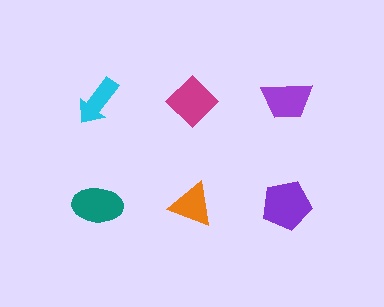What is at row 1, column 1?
A cyan arrow.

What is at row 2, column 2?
An orange triangle.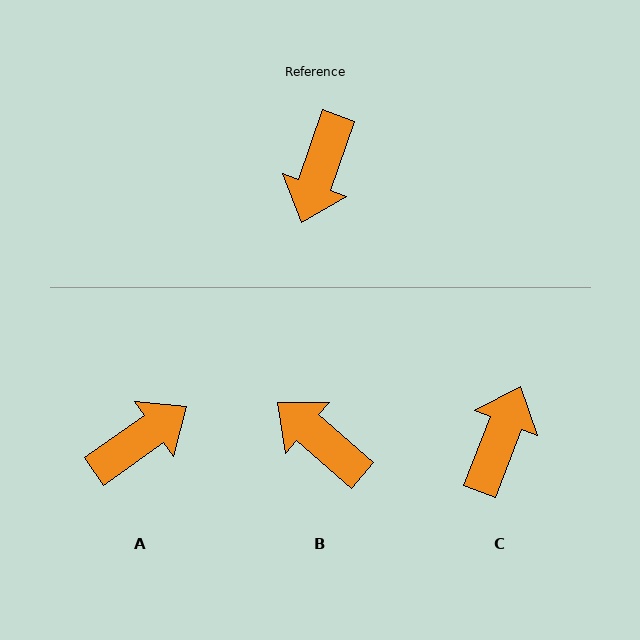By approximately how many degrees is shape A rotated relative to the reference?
Approximately 145 degrees counter-clockwise.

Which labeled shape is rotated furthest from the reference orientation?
C, about 178 degrees away.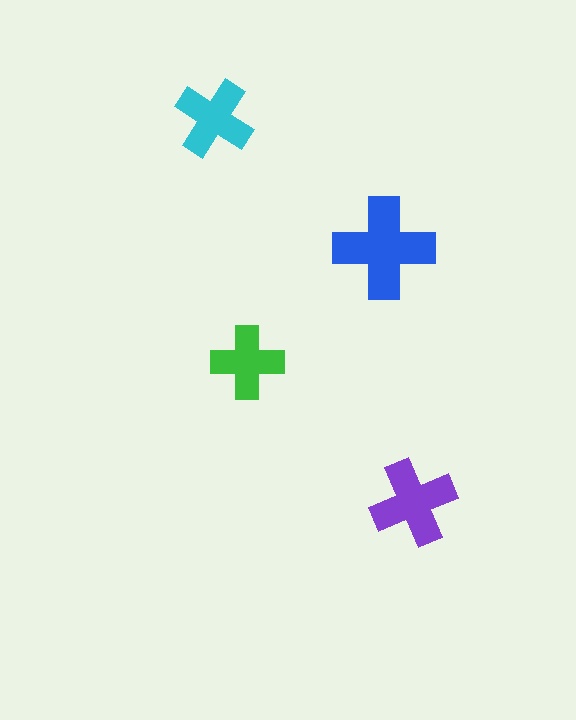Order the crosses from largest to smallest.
the blue one, the purple one, the cyan one, the green one.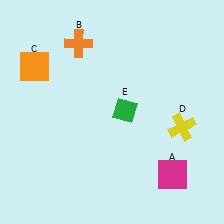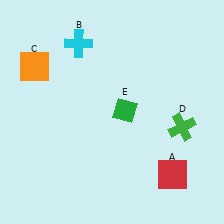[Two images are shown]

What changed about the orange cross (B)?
In Image 1, B is orange. In Image 2, it changed to cyan.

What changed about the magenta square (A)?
In Image 1, A is magenta. In Image 2, it changed to red.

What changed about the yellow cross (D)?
In Image 1, D is yellow. In Image 2, it changed to green.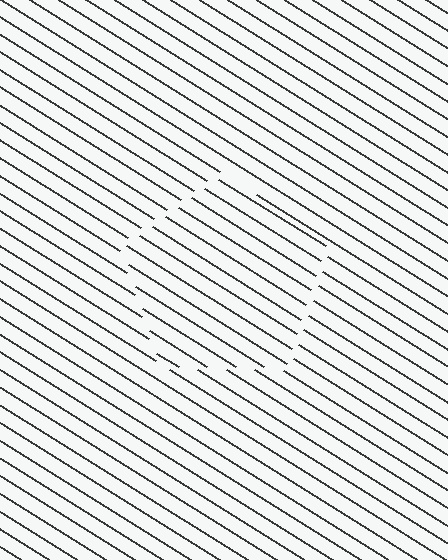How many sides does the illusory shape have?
5 sides — the line-ends trace a pentagon.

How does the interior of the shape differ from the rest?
The interior of the shape contains the same grating, shifted by half a period — the contour is defined by the phase discontinuity where line-ends from the inner and outer gratings abut.